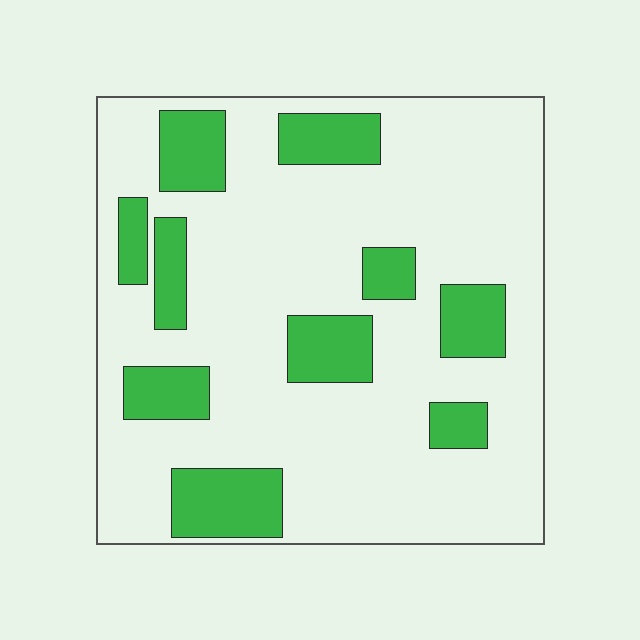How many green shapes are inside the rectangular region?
10.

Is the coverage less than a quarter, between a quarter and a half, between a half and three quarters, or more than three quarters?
Less than a quarter.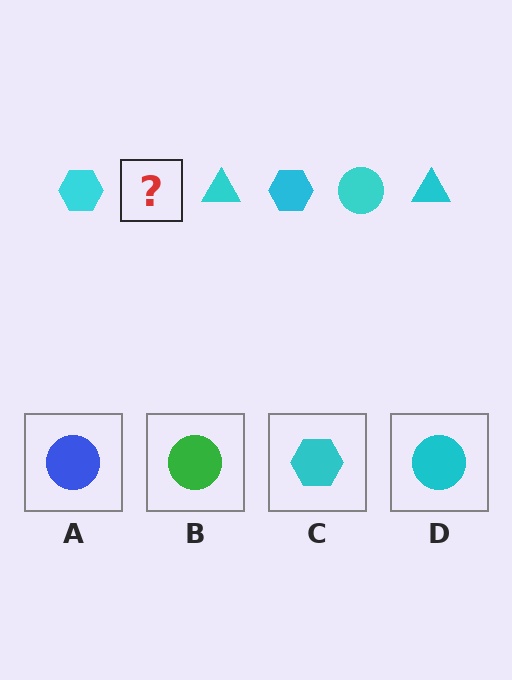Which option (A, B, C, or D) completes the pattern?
D.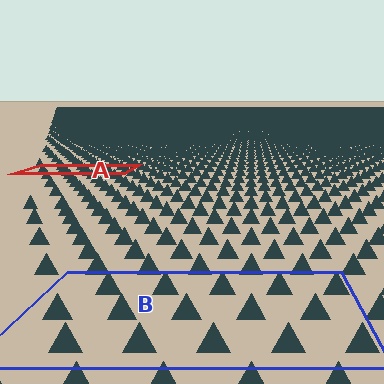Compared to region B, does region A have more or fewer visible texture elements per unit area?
Region A has more texture elements per unit area — they are packed more densely because it is farther away.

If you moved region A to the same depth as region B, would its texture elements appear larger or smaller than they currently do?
They would appear larger. At a closer depth, the same texture elements are projected at a bigger on-screen size.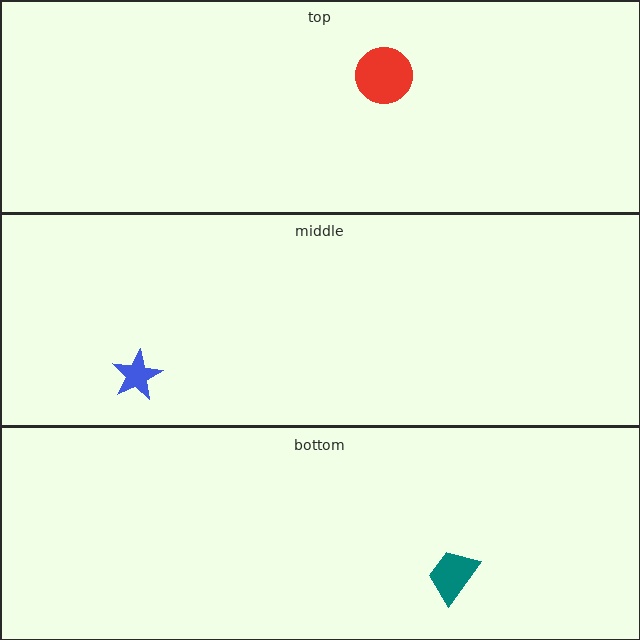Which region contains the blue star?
The middle region.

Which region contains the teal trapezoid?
The bottom region.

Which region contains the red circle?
The top region.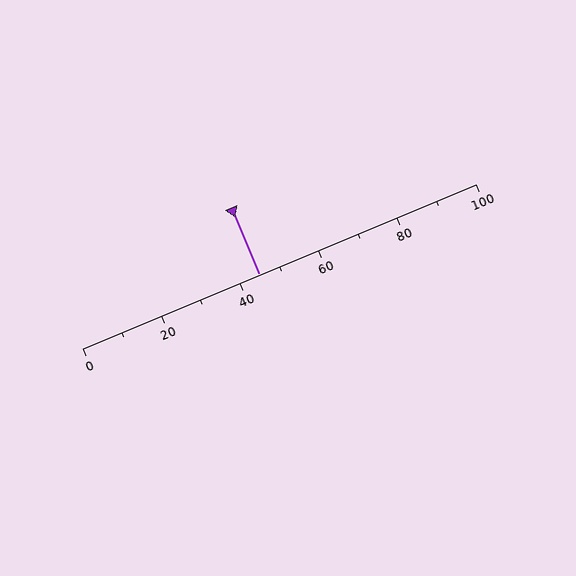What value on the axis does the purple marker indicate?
The marker indicates approximately 45.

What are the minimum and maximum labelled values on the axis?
The axis runs from 0 to 100.